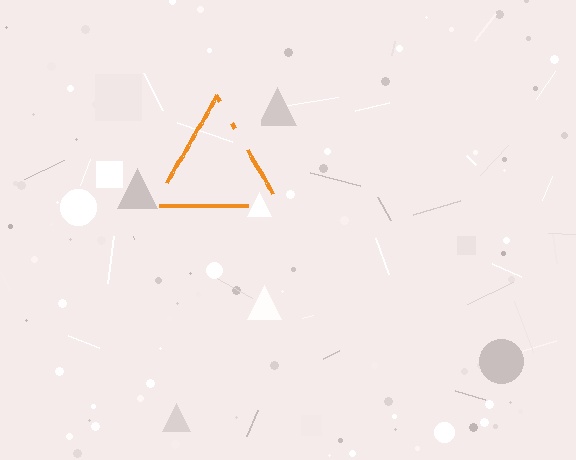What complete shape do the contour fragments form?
The contour fragments form a triangle.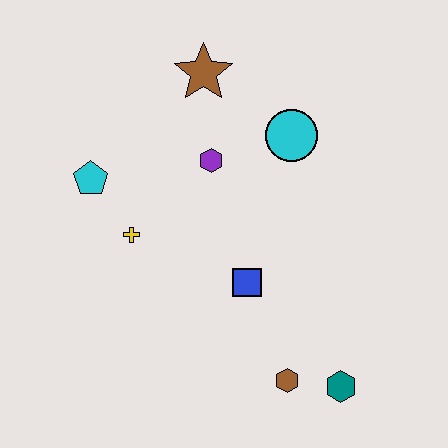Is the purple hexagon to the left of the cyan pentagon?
No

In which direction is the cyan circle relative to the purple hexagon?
The cyan circle is to the right of the purple hexagon.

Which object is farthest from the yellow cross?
The teal hexagon is farthest from the yellow cross.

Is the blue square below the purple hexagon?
Yes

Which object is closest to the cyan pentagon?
The yellow cross is closest to the cyan pentagon.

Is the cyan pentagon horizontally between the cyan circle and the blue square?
No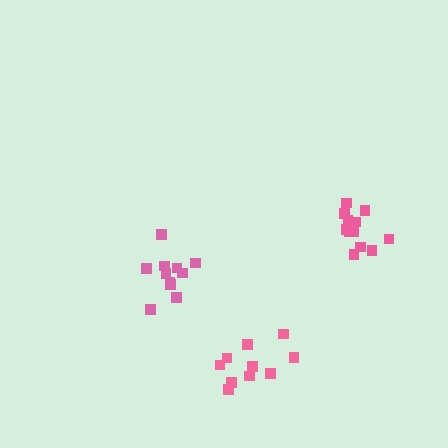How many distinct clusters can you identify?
There are 3 distinct clusters.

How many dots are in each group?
Group 1: 11 dots, Group 2: 12 dots, Group 3: 10 dots (33 total).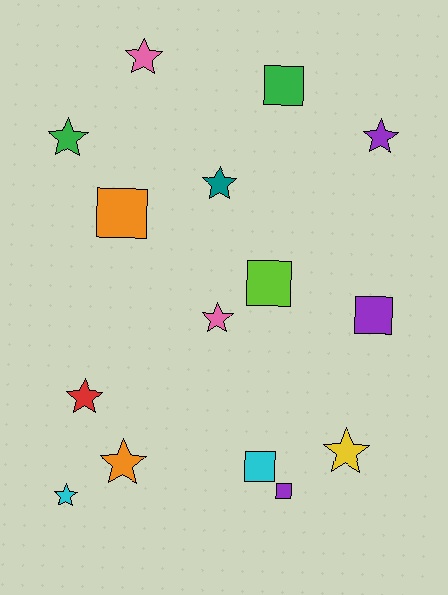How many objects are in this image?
There are 15 objects.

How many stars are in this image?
There are 9 stars.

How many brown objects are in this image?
There are no brown objects.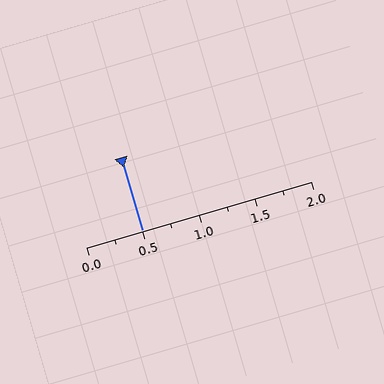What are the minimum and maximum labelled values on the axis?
The axis runs from 0.0 to 2.0.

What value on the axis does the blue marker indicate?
The marker indicates approximately 0.5.